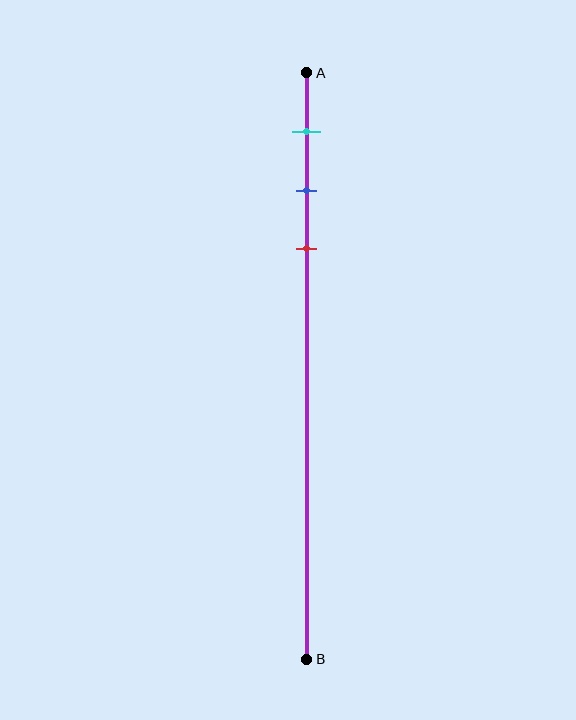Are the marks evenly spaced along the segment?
Yes, the marks are approximately evenly spaced.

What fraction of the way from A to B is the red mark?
The red mark is approximately 30% (0.3) of the way from A to B.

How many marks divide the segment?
There are 3 marks dividing the segment.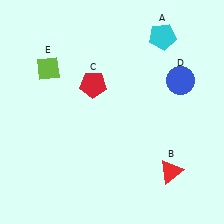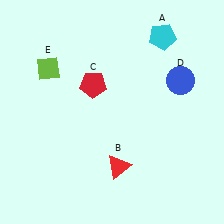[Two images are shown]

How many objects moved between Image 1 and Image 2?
1 object moved between the two images.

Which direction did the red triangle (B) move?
The red triangle (B) moved left.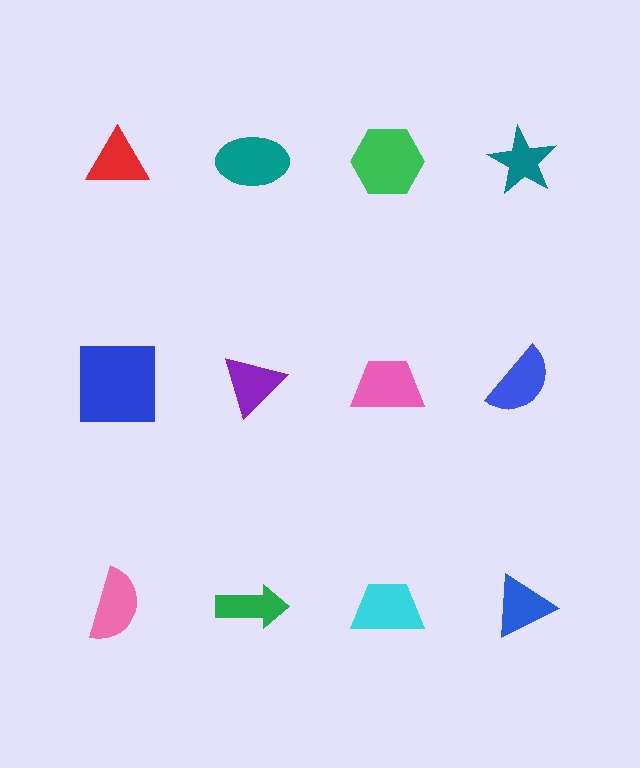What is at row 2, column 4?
A blue semicircle.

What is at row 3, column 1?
A pink semicircle.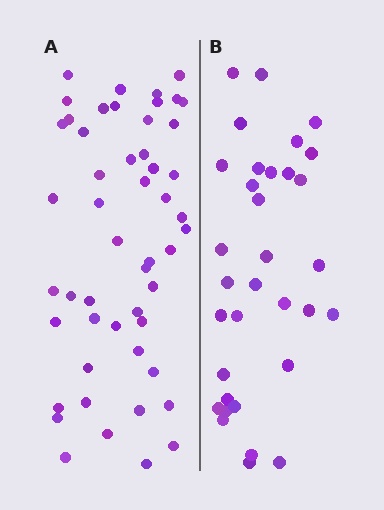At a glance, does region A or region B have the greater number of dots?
Region A (the left region) has more dots.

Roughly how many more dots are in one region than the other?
Region A has approximately 20 more dots than region B.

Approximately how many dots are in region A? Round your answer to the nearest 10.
About 50 dots. (The exact count is 51, which rounds to 50.)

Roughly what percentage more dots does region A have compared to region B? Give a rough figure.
About 55% more.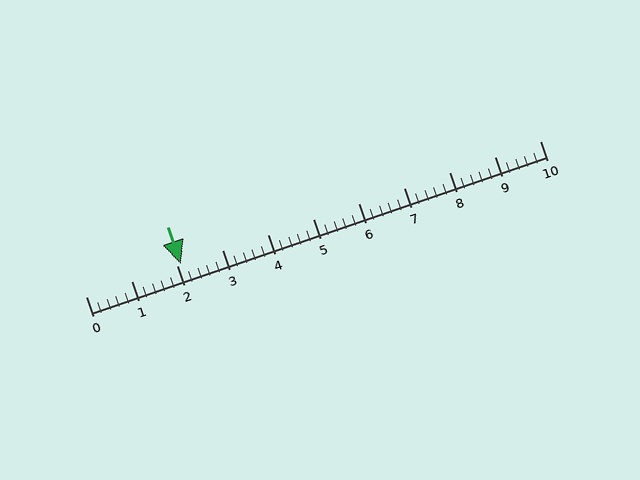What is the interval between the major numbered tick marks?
The major tick marks are spaced 1 units apart.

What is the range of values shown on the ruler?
The ruler shows values from 0 to 10.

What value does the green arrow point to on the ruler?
The green arrow points to approximately 2.1.